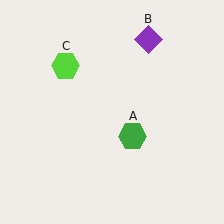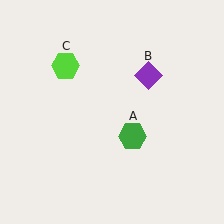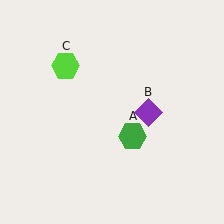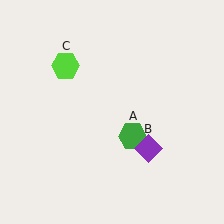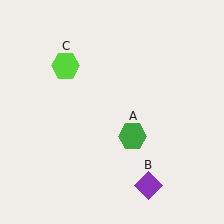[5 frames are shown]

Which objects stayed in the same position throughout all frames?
Green hexagon (object A) and lime hexagon (object C) remained stationary.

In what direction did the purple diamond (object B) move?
The purple diamond (object B) moved down.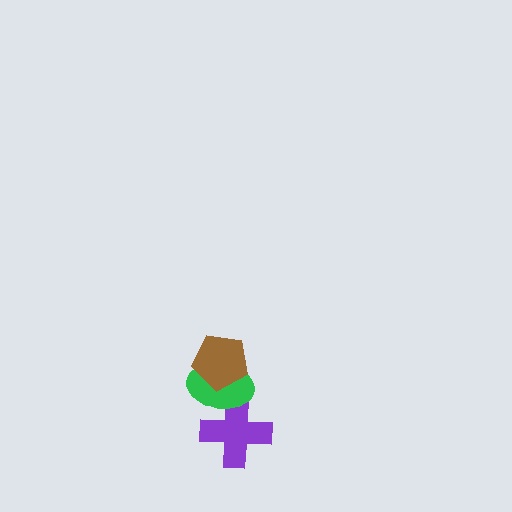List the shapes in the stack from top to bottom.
From top to bottom: the brown pentagon, the green ellipse, the purple cross.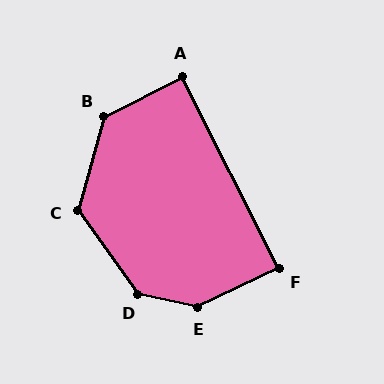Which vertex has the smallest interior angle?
F, at approximately 89 degrees.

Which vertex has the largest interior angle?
E, at approximately 142 degrees.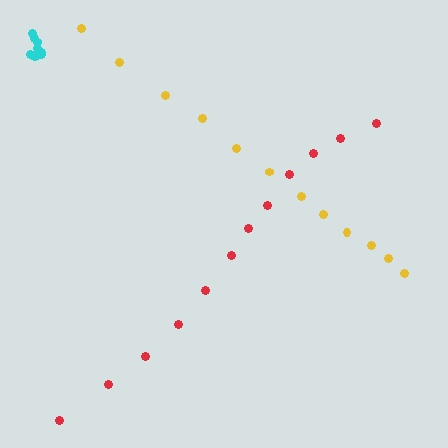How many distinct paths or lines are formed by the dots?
There are 3 distinct paths.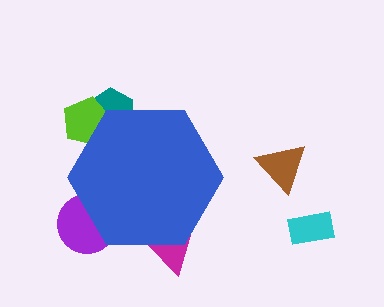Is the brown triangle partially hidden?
No, the brown triangle is fully visible.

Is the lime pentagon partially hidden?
Yes, the lime pentagon is partially hidden behind the blue hexagon.